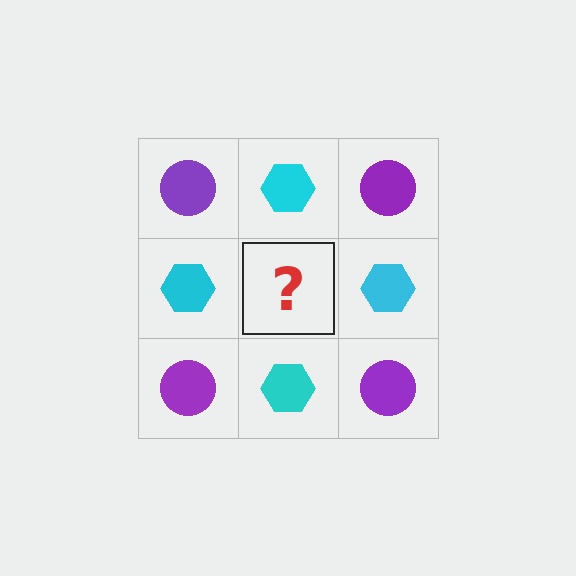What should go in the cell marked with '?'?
The missing cell should contain a purple circle.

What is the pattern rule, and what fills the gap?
The rule is that it alternates purple circle and cyan hexagon in a checkerboard pattern. The gap should be filled with a purple circle.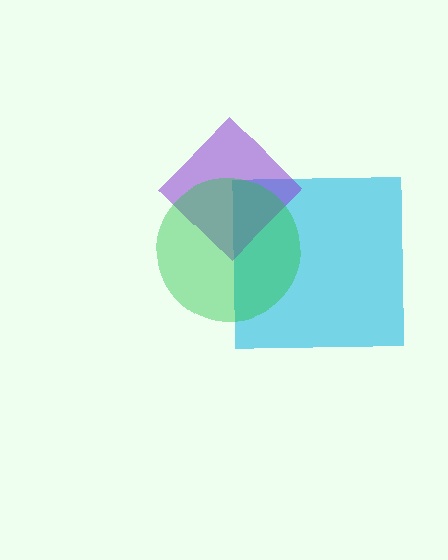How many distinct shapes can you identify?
There are 3 distinct shapes: a cyan square, a purple diamond, a green circle.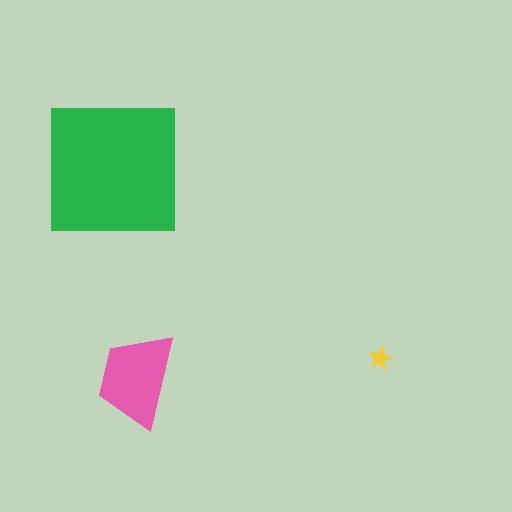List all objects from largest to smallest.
The green square, the pink trapezoid, the yellow star.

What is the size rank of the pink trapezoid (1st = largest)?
2nd.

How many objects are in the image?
There are 3 objects in the image.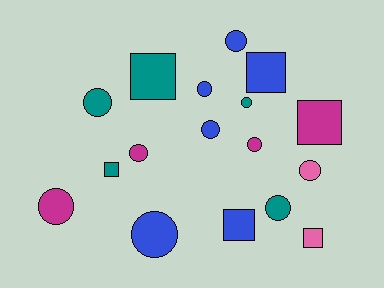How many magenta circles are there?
There are 3 magenta circles.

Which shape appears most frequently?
Circle, with 11 objects.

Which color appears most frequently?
Blue, with 6 objects.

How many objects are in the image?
There are 17 objects.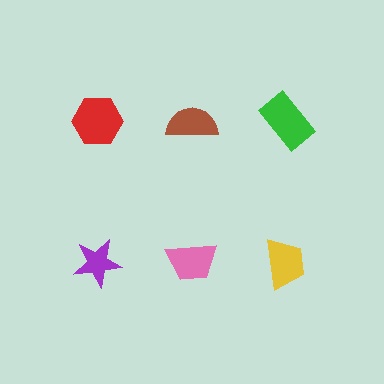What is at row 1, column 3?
A green rectangle.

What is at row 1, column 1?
A red hexagon.